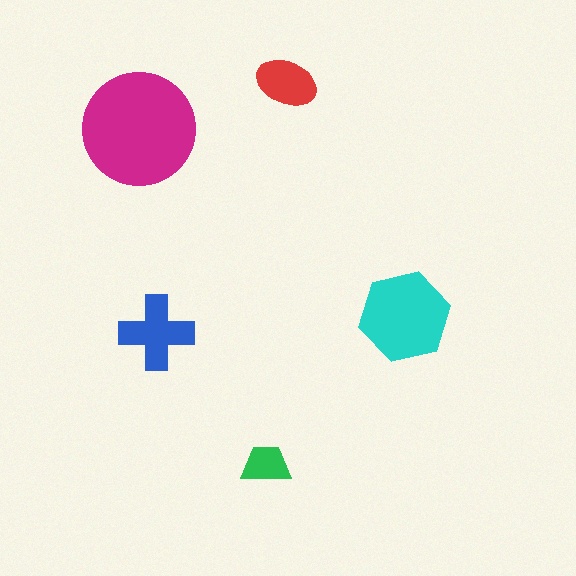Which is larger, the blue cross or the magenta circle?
The magenta circle.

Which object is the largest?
The magenta circle.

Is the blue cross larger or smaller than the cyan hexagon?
Smaller.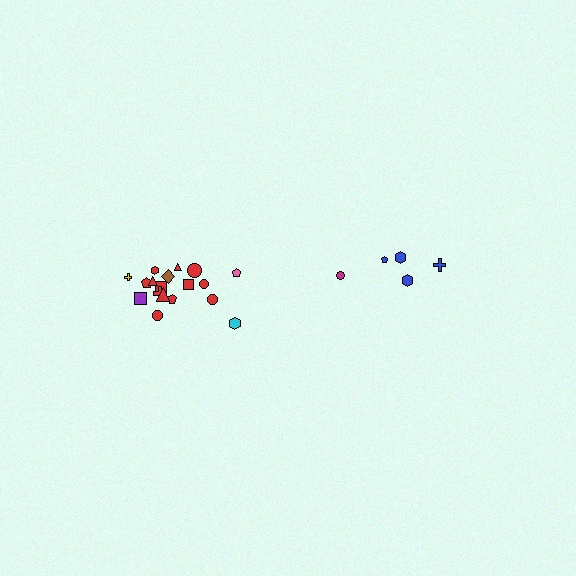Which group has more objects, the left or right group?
The left group.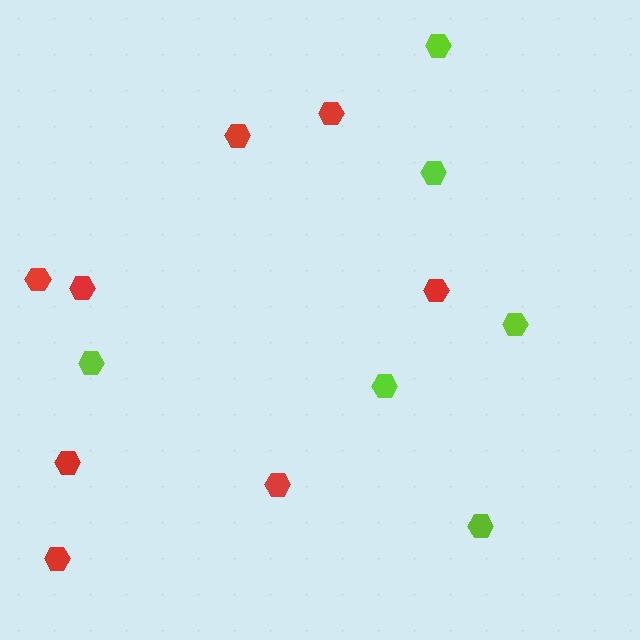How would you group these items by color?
There are 2 groups: one group of red hexagons (8) and one group of lime hexagons (6).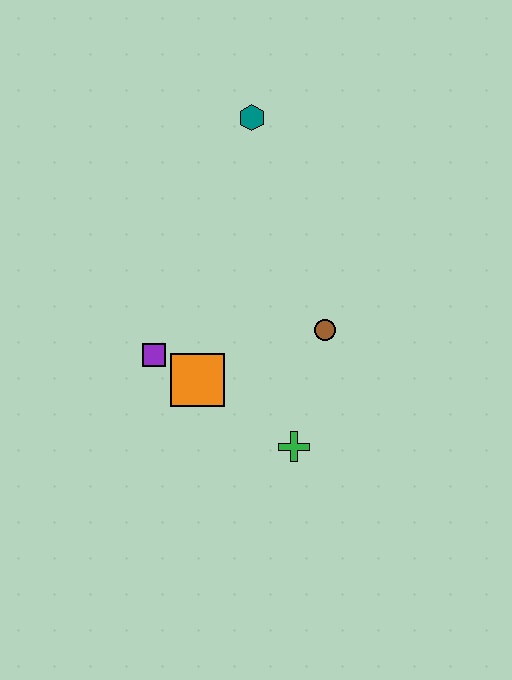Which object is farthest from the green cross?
The teal hexagon is farthest from the green cross.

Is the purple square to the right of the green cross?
No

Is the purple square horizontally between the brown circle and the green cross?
No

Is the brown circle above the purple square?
Yes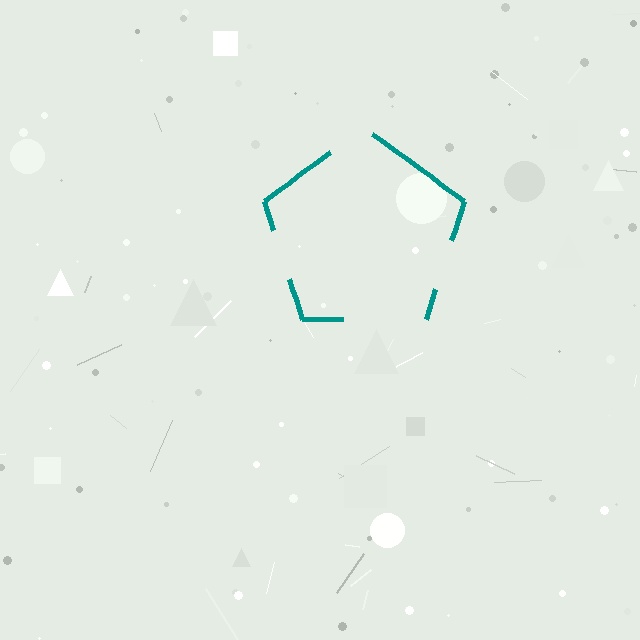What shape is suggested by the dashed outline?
The dashed outline suggests a pentagon.